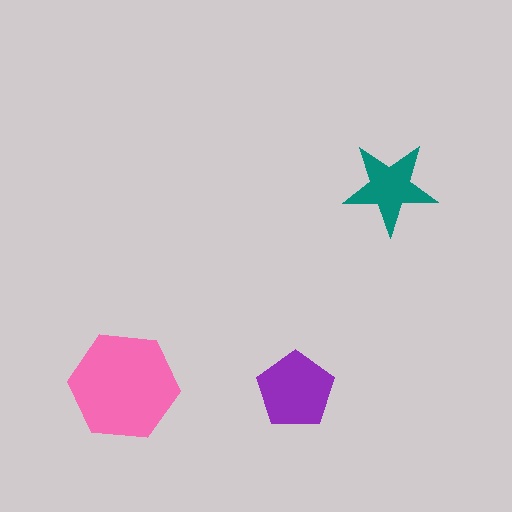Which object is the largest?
The pink hexagon.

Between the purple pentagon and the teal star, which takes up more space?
The purple pentagon.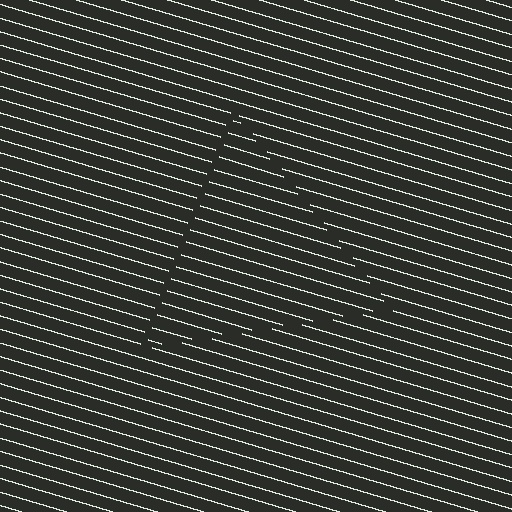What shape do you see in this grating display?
An illusory triangle. The interior of the shape contains the same grating, shifted by half a period — the contour is defined by the phase discontinuity where line-ends from the inner and outer gratings abut.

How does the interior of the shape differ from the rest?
The interior of the shape contains the same grating, shifted by half a period — the contour is defined by the phase discontinuity where line-ends from the inner and outer gratings abut.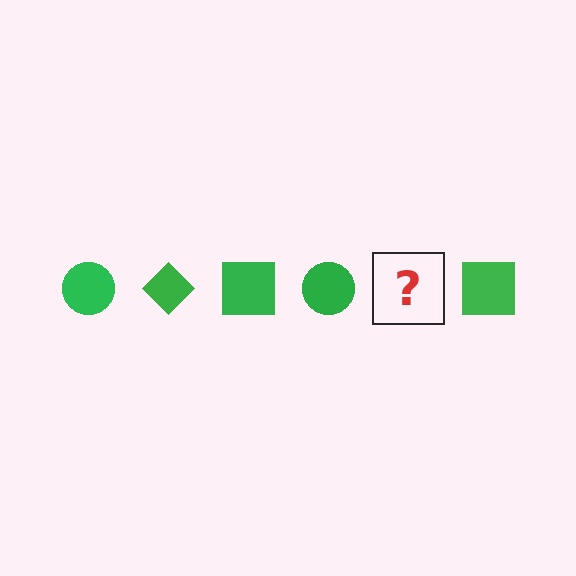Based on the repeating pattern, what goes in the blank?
The blank should be a green diamond.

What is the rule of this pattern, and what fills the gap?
The rule is that the pattern cycles through circle, diamond, square shapes in green. The gap should be filled with a green diamond.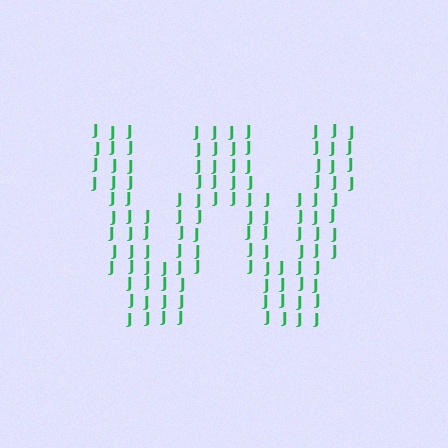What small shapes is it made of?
It is made of small letter J's.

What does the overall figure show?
The overall figure shows the letter W.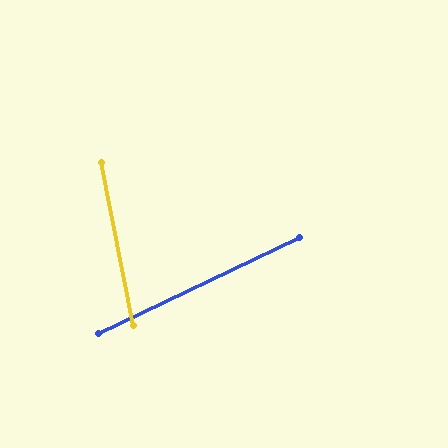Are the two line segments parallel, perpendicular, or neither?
Neither parallel nor perpendicular — they differ by about 75°.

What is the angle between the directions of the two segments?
Approximately 75 degrees.